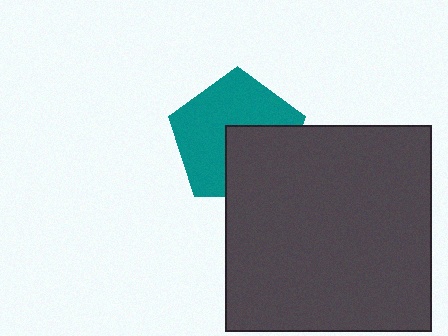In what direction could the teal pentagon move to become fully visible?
The teal pentagon could move toward the upper-left. That would shift it out from behind the dark gray square entirely.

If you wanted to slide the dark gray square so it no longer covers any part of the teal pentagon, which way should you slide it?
Slide it toward the lower-right — that is the most direct way to separate the two shapes.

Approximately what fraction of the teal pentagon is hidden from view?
Roughly 38% of the teal pentagon is hidden behind the dark gray square.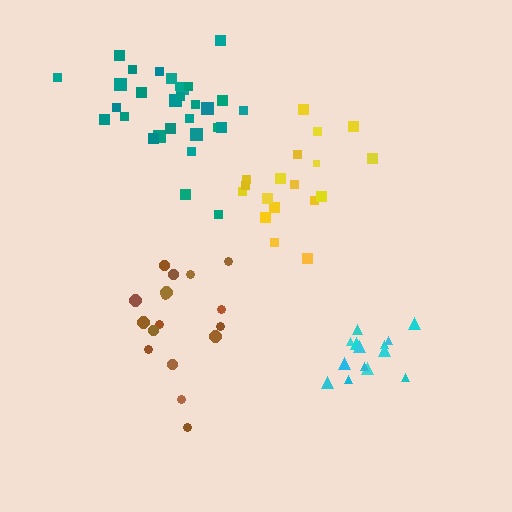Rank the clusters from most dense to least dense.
cyan, teal, brown, yellow.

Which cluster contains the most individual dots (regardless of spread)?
Teal (30).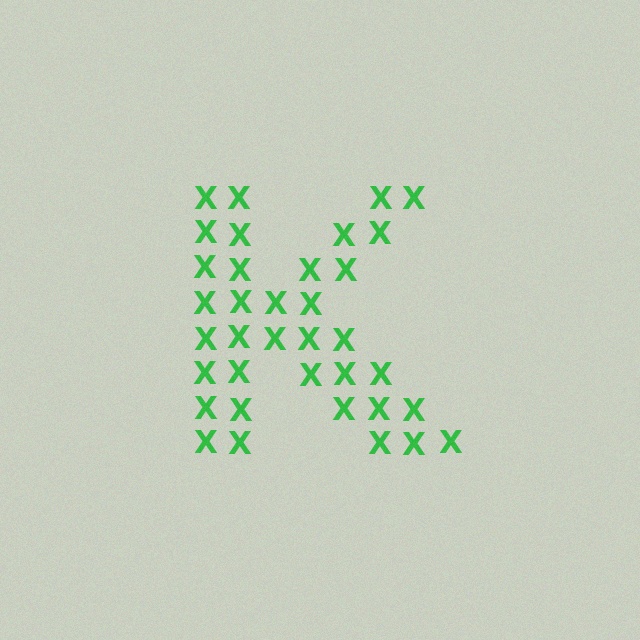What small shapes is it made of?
It is made of small letter X's.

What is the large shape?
The large shape is the letter K.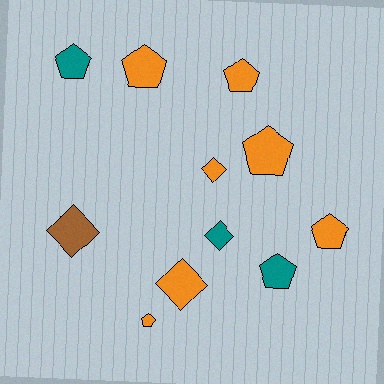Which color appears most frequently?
Orange, with 7 objects.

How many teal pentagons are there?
There are 2 teal pentagons.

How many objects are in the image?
There are 11 objects.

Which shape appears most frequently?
Pentagon, with 7 objects.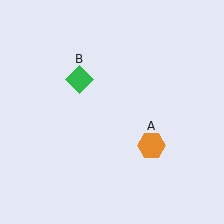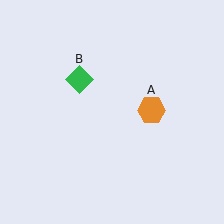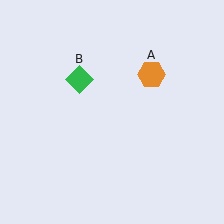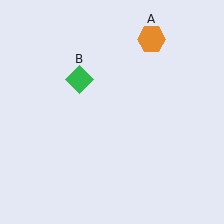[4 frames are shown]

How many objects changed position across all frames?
1 object changed position: orange hexagon (object A).